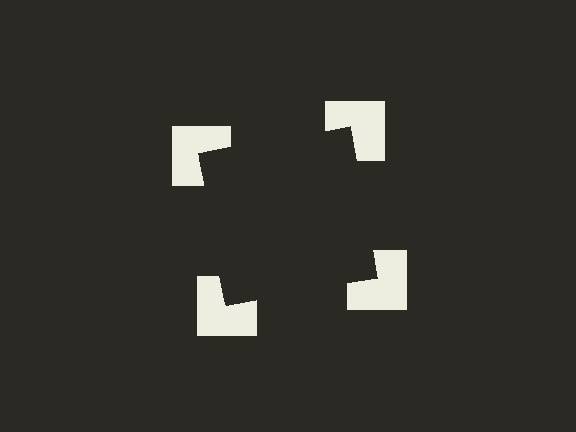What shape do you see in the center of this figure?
An illusory square — its edges are inferred from the aligned wedge cuts in the notched squares, not physically drawn.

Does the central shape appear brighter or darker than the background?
It typically appears slightly darker than the background, even though no actual brightness change is drawn.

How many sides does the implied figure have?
4 sides.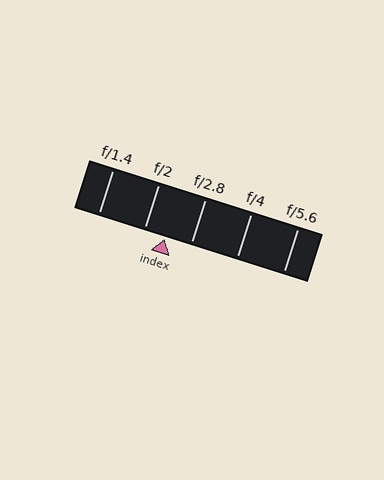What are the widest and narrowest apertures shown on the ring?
The widest aperture shown is f/1.4 and the narrowest is f/5.6.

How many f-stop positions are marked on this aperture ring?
There are 5 f-stop positions marked.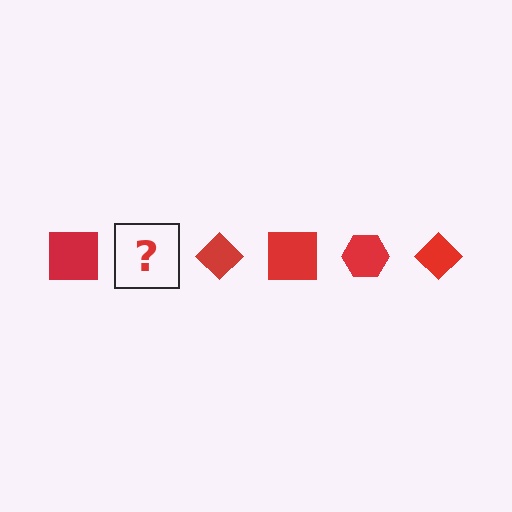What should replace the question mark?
The question mark should be replaced with a red hexagon.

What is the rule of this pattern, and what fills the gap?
The rule is that the pattern cycles through square, hexagon, diamond shapes in red. The gap should be filled with a red hexagon.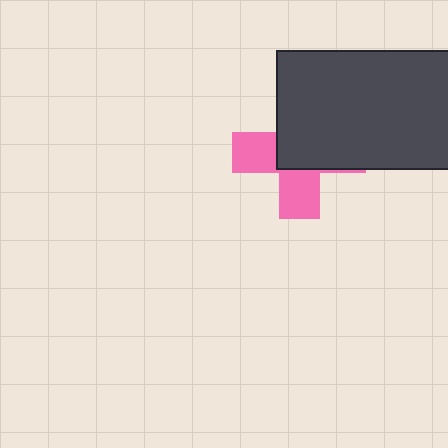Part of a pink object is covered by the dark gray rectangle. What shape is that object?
It is a cross.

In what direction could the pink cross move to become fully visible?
The pink cross could move toward the lower-left. That would shift it out from behind the dark gray rectangle entirely.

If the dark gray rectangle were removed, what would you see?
You would see the complete pink cross.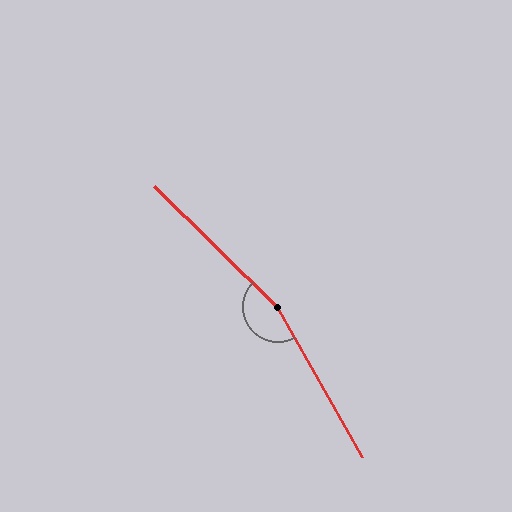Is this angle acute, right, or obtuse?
It is obtuse.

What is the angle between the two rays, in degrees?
Approximately 164 degrees.